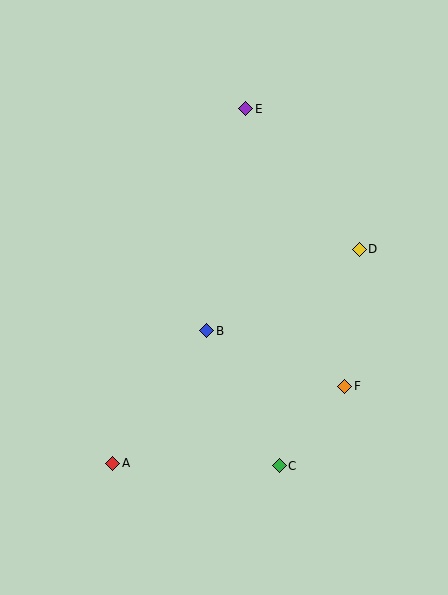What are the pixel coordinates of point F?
Point F is at (345, 386).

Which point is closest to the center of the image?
Point B at (207, 331) is closest to the center.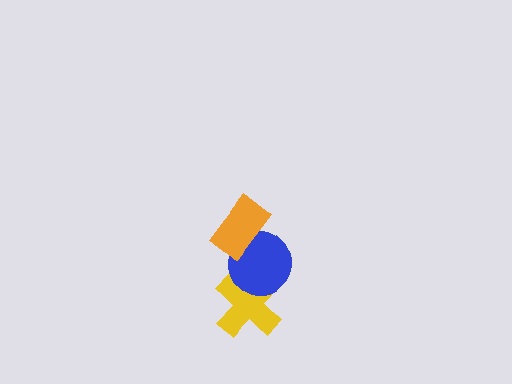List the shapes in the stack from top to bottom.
From top to bottom: the orange rectangle, the blue circle, the yellow cross.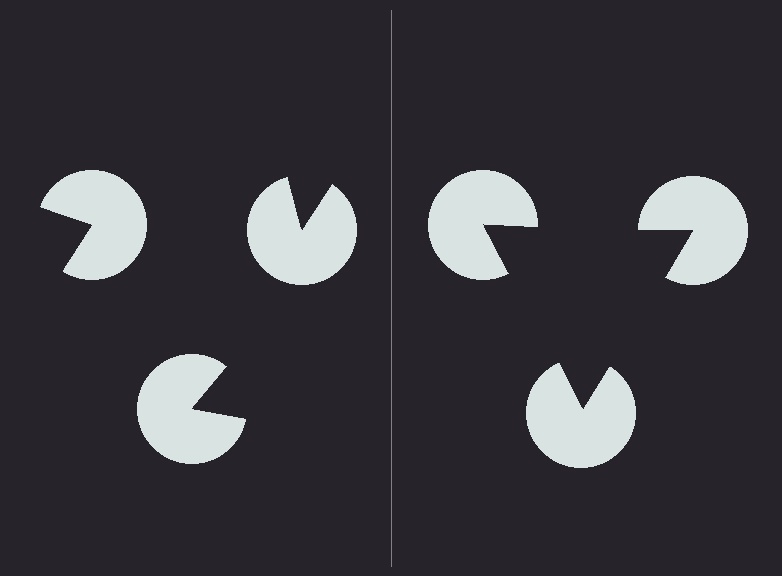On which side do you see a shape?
An illusory triangle appears on the right side. On the left side the wedge cuts are rotated, so no coherent shape forms.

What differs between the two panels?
The pac-man discs are positioned identically on both sides; only the wedge orientations differ. On the right they align to a triangle; on the left they are misaligned.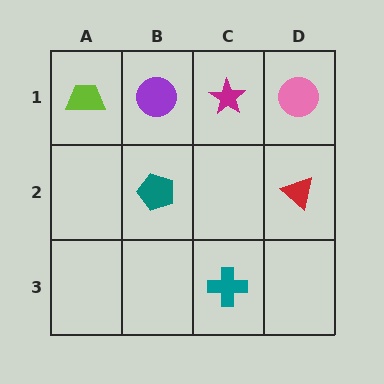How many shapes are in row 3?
1 shape.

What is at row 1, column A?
A lime trapezoid.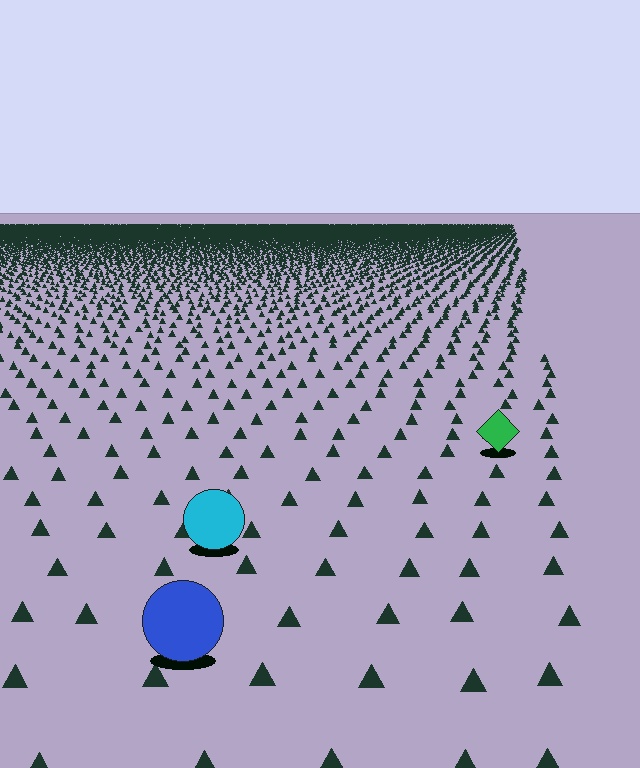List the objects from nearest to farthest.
From nearest to farthest: the blue circle, the cyan circle, the green diamond.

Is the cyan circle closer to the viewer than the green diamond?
Yes. The cyan circle is closer — you can tell from the texture gradient: the ground texture is coarser near it.